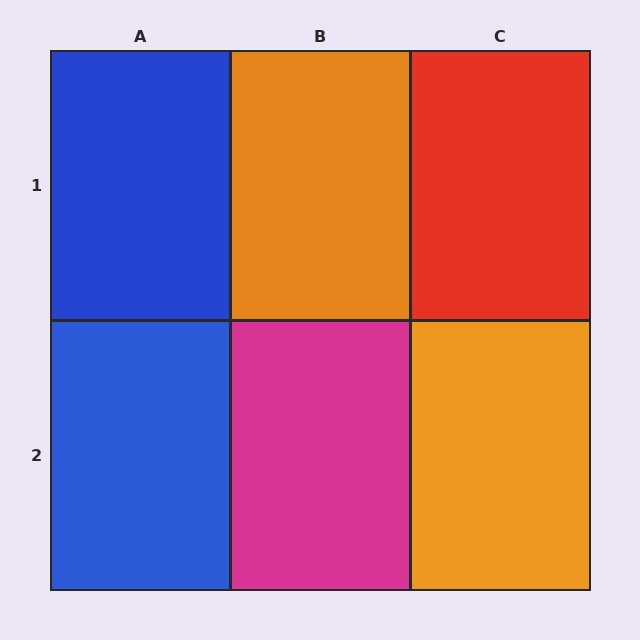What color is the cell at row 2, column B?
Magenta.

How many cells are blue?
2 cells are blue.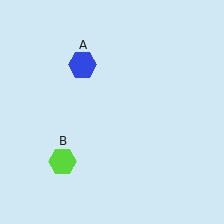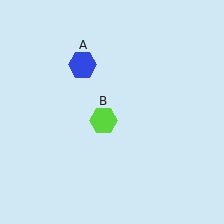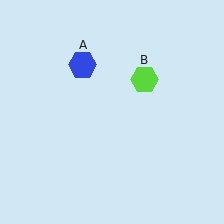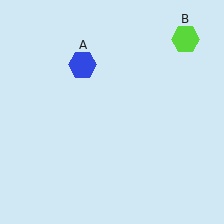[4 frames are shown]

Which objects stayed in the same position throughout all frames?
Blue hexagon (object A) remained stationary.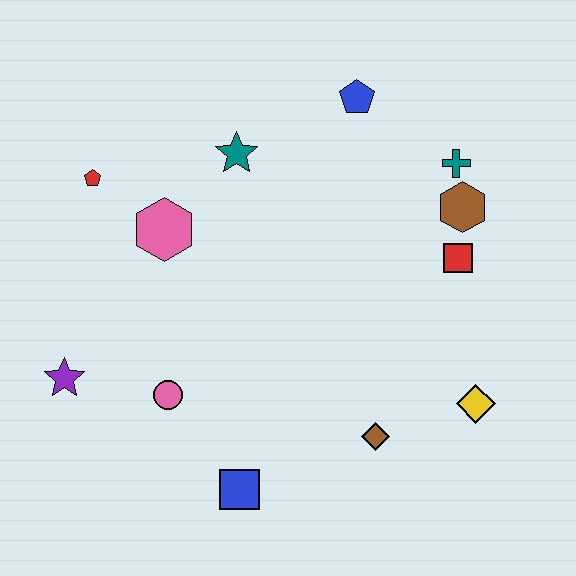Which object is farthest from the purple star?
The teal cross is farthest from the purple star.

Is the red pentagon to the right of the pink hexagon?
No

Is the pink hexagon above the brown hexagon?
No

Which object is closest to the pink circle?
The purple star is closest to the pink circle.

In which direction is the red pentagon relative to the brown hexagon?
The red pentagon is to the left of the brown hexagon.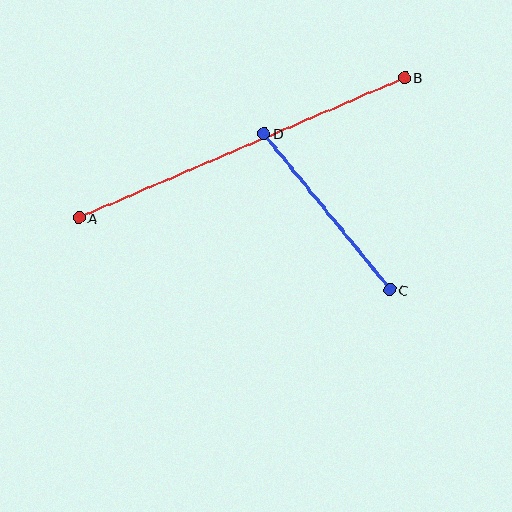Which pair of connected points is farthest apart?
Points A and B are farthest apart.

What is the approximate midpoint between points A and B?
The midpoint is at approximately (242, 148) pixels.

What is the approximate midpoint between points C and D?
The midpoint is at approximately (327, 212) pixels.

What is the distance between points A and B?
The distance is approximately 354 pixels.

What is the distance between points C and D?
The distance is approximately 200 pixels.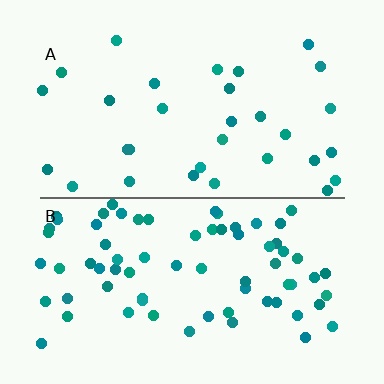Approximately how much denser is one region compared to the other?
Approximately 2.3× — region B over region A.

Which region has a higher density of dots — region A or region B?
B (the bottom).